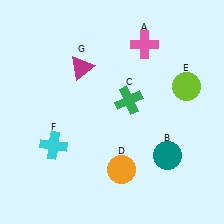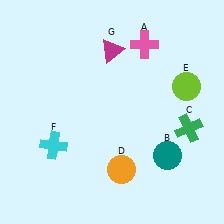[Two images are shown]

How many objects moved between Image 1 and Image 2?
2 objects moved between the two images.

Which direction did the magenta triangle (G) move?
The magenta triangle (G) moved right.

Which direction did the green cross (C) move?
The green cross (C) moved right.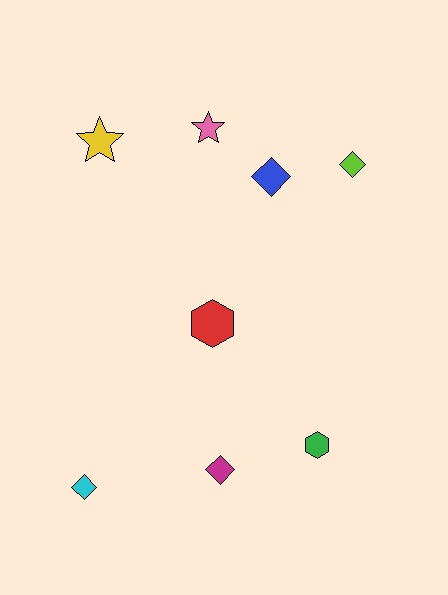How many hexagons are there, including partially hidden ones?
There are 2 hexagons.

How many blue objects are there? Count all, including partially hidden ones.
There is 1 blue object.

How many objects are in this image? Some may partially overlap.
There are 8 objects.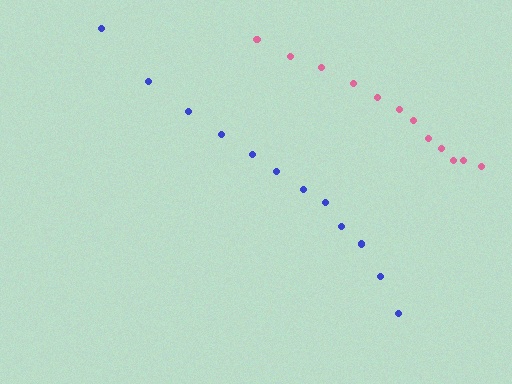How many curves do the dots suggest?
There are 2 distinct paths.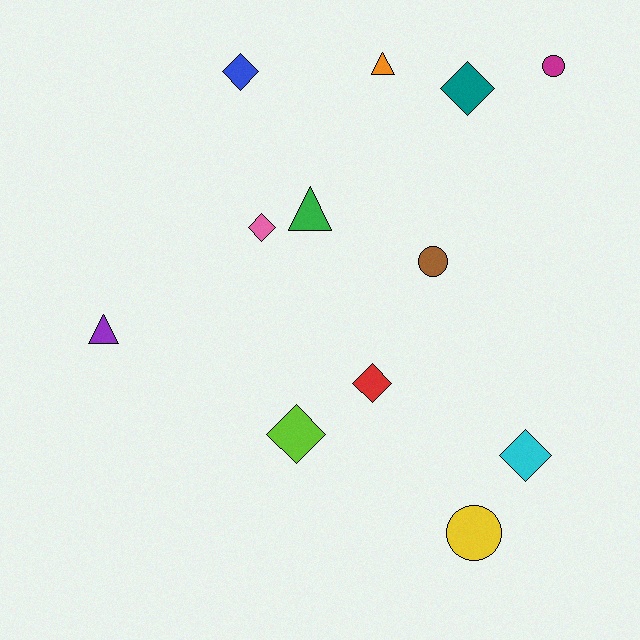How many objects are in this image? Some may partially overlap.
There are 12 objects.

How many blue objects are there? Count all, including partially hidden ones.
There is 1 blue object.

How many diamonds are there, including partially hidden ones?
There are 6 diamonds.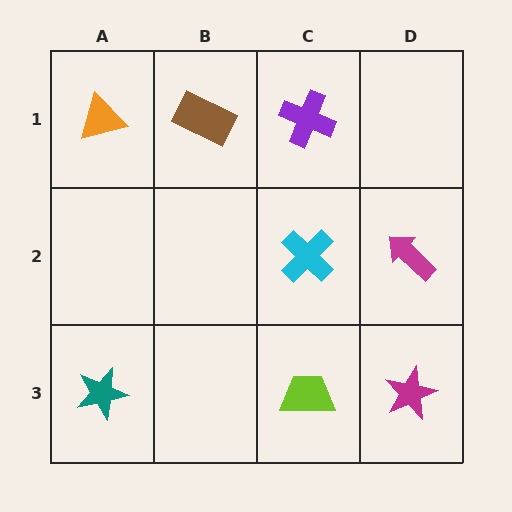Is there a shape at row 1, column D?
No, that cell is empty.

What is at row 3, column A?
A teal star.